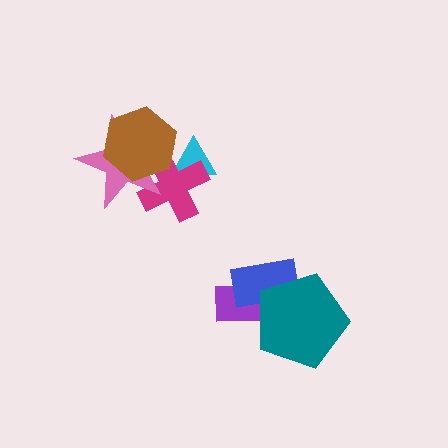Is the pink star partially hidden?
Yes, it is partially covered by another shape.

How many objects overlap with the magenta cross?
3 objects overlap with the magenta cross.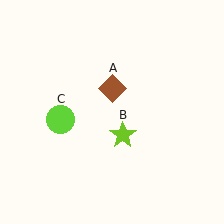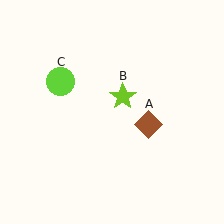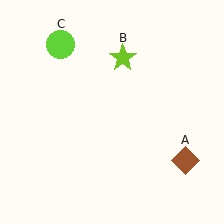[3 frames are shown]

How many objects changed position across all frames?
3 objects changed position: brown diamond (object A), lime star (object B), lime circle (object C).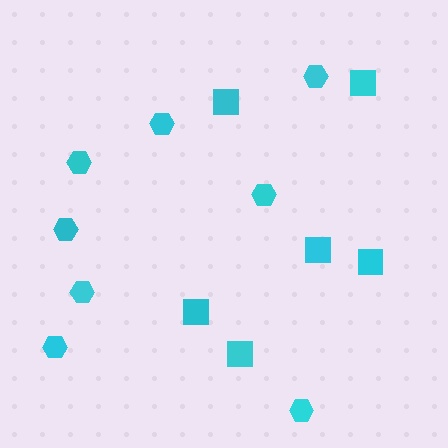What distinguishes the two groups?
There are 2 groups: one group of squares (6) and one group of hexagons (8).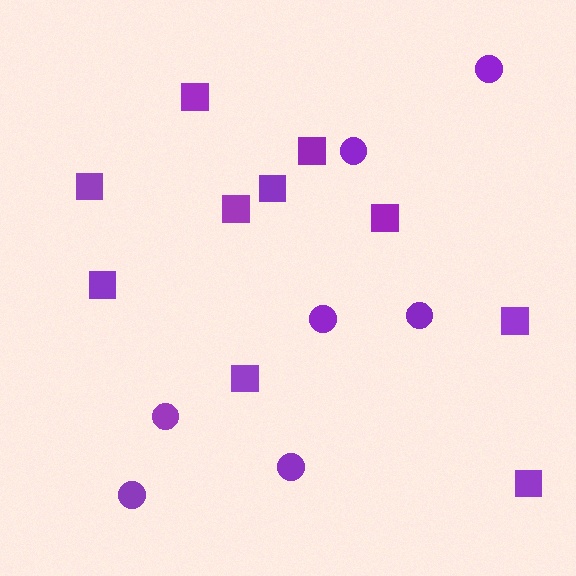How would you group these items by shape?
There are 2 groups: one group of squares (10) and one group of circles (7).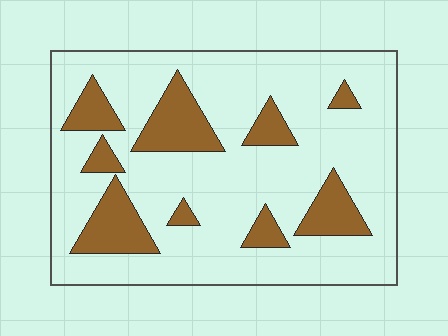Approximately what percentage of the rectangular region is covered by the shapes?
Approximately 20%.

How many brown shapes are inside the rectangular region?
9.